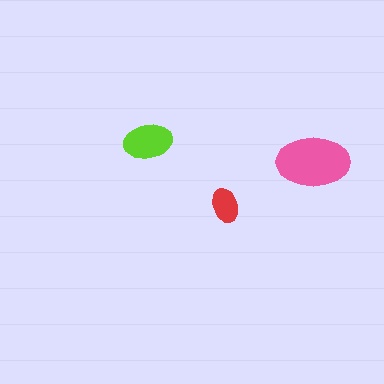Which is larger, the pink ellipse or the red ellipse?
The pink one.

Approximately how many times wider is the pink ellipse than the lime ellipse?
About 1.5 times wider.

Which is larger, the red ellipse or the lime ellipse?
The lime one.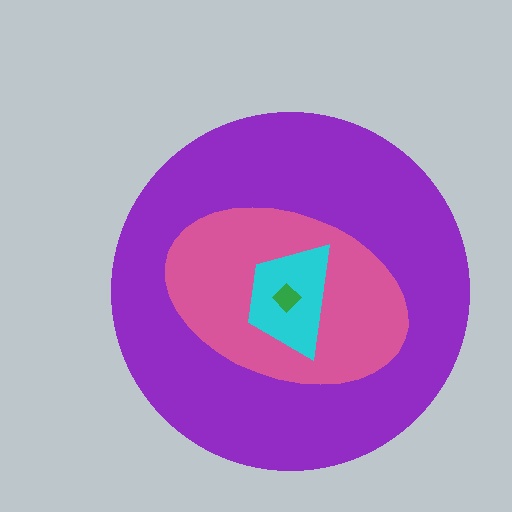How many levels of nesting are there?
4.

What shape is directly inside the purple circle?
The pink ellipse.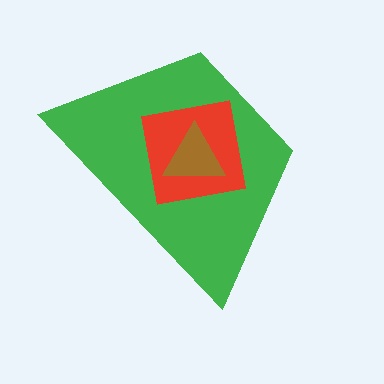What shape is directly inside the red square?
The brown triangle.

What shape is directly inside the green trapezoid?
The red square.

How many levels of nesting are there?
3.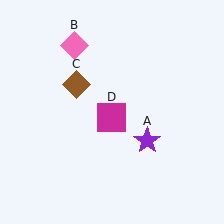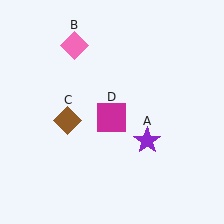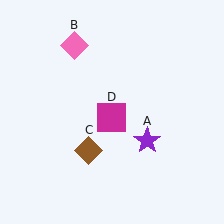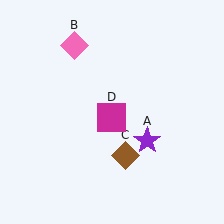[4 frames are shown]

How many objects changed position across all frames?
1 object changed position: brown diamond (object C).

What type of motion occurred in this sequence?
The brown diamond (object C) rotated counterclockwise around the center of the scene.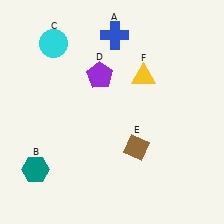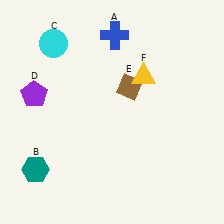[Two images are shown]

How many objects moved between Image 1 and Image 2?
2 objects moved between the two images.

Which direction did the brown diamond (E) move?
The brown diamond (E) moved up.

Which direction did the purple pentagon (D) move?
The purple pentagon (D) moved left.